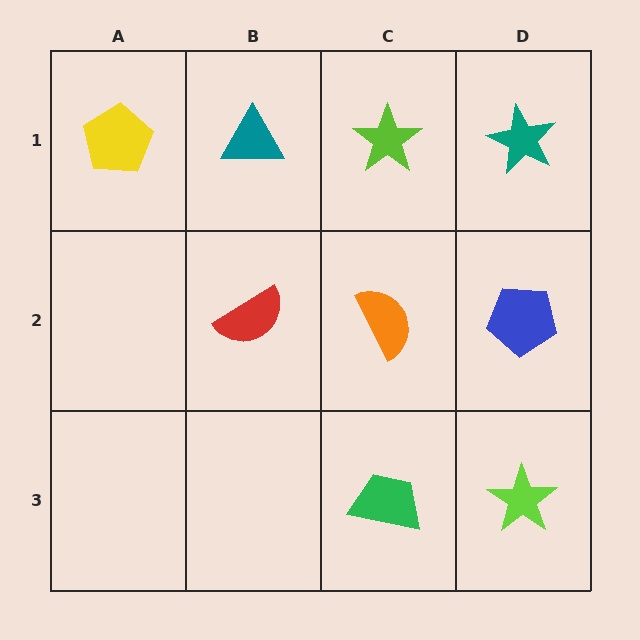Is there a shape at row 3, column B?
No, that cell is empty.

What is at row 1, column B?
A teal triangle.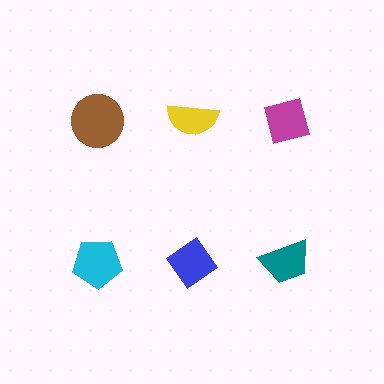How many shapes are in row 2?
3 shapes.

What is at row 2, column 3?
A teal trapezoid.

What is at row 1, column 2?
A yellow semicircle.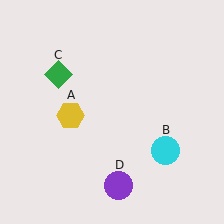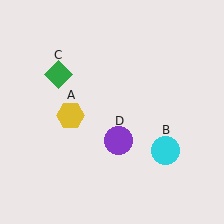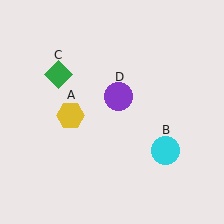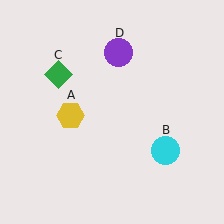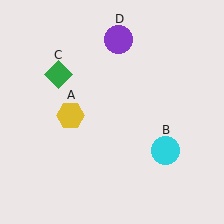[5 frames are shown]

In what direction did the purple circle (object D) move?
The purple circle (object D) moved up.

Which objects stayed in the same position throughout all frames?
Yellow hexagon (object A) and cyan circle (object B) and green diamond (object C) remained stationary.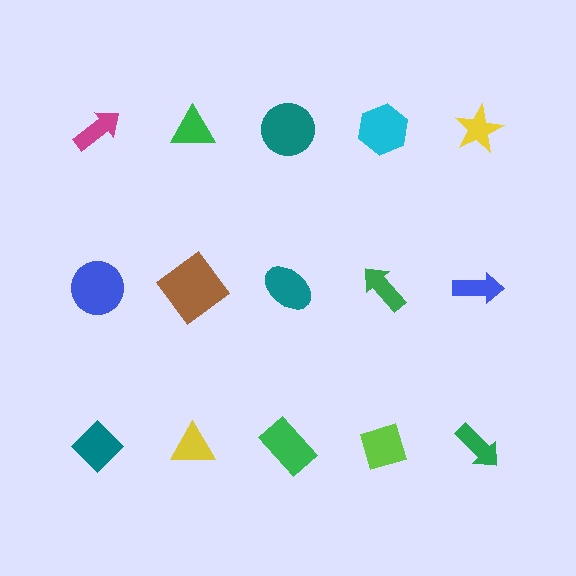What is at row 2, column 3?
A teal ellipse.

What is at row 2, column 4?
A green arrow.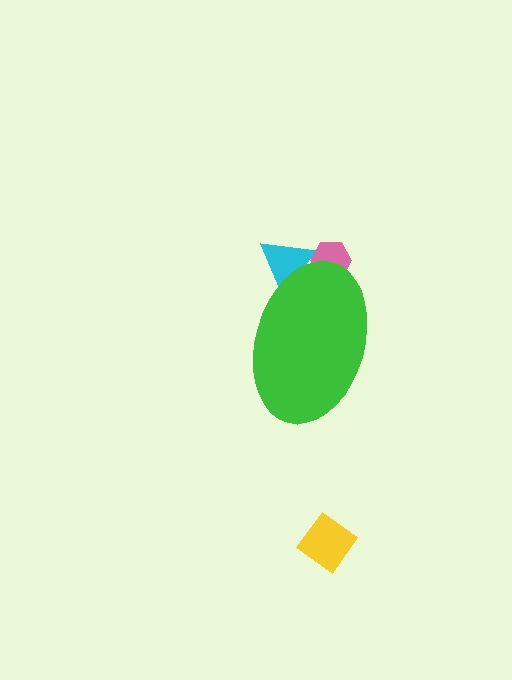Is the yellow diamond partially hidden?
No, the yellow diamond is fully visible.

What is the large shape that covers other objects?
A green ellipse.